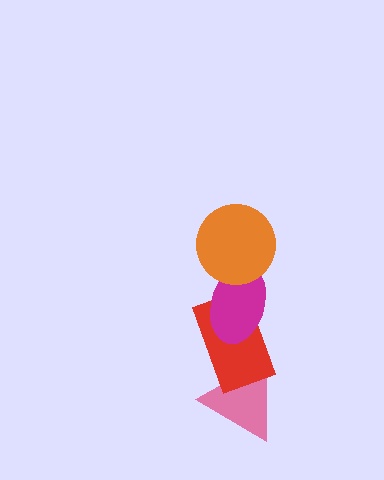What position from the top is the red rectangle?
The red rectangle is 3rd from the top.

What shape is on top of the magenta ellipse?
The orange circle is on top of the magenta ellipse.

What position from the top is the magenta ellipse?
The magenta ellipse is 2nd from the top.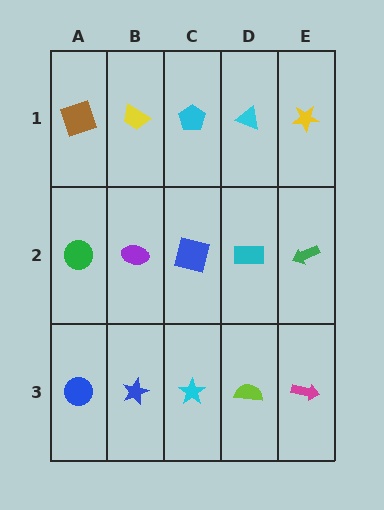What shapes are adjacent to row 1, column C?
A blue square (row 2, column C), a yellow trapezoid (row 1, column B), a cyan triangle (row 1, column D).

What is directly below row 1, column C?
A blue square.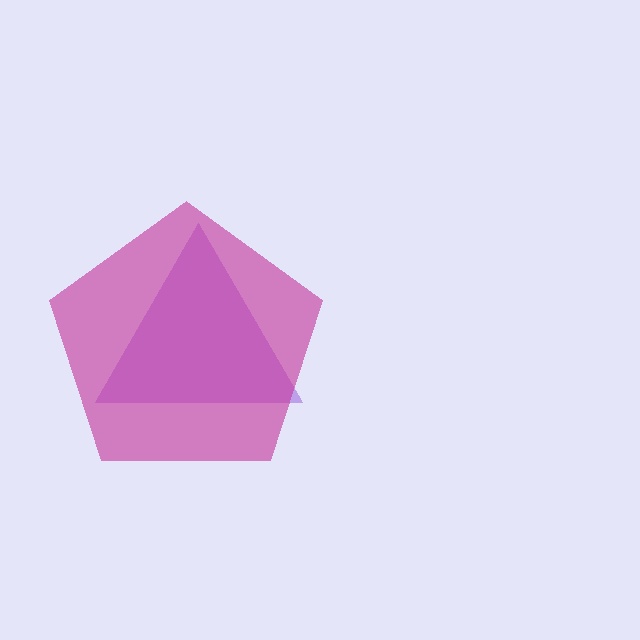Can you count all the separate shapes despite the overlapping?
Yes, there are 2 separate shapes.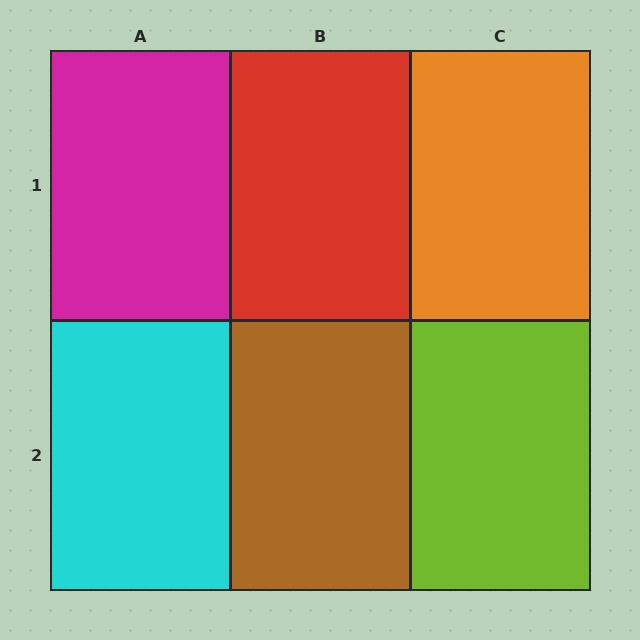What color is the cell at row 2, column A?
Cyan.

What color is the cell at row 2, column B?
Brown.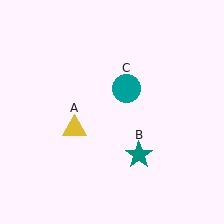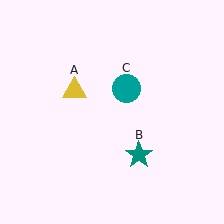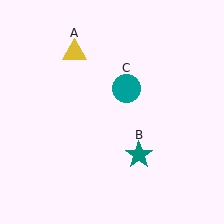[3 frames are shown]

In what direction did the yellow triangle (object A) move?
The yellow triangle (object A) moved up.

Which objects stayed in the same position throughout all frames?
Teal star (object B) and teal circle (object C) remained stationary.